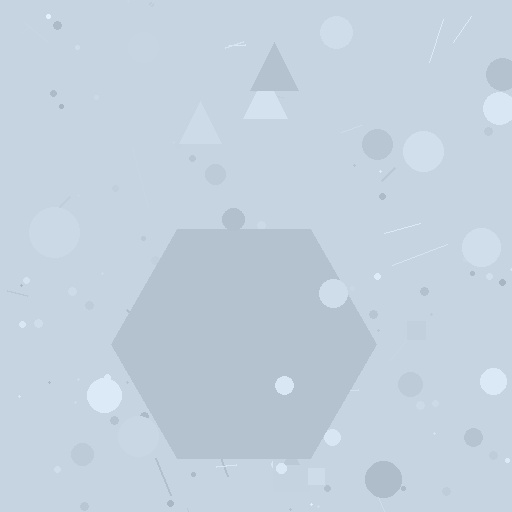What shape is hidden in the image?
A hexagon is hidden in the image.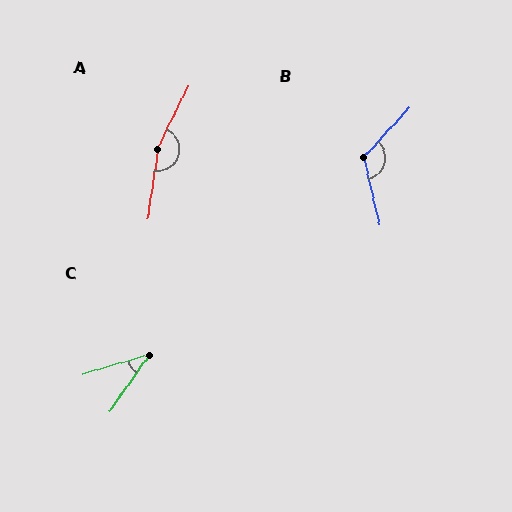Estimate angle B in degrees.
Approximately 124 degrees.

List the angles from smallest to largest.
C (38°), B (124°), A (162°).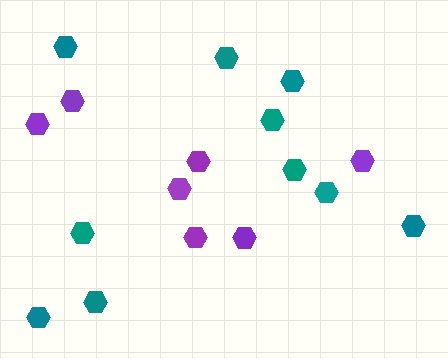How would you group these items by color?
There are 2 groups: one group of purple hexagons (7) and one group of teal hexagons (10).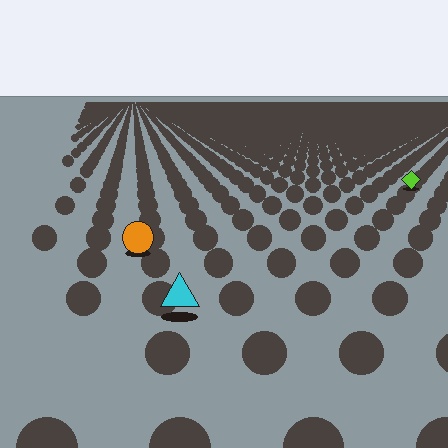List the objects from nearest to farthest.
From nearest to farthest: the cyan triangle, the orange circle, the lime diamond.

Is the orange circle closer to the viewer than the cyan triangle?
No. The cyan triangle is closer — you can tell from the texture gradient: the ground texture is coarser near it.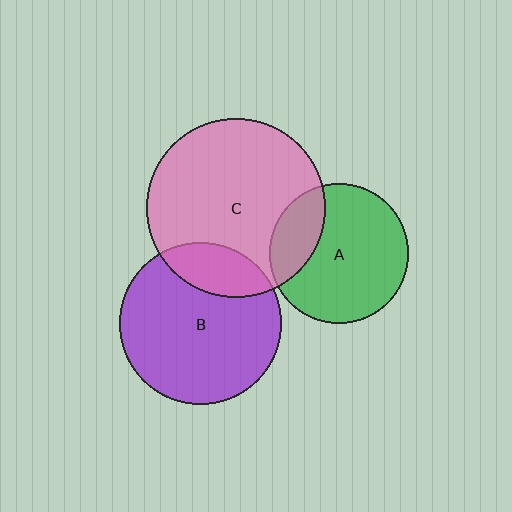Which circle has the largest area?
Circle C (pink).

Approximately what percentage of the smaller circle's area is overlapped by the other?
Approximately 25%.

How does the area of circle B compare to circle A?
Approximately 1.3 times.